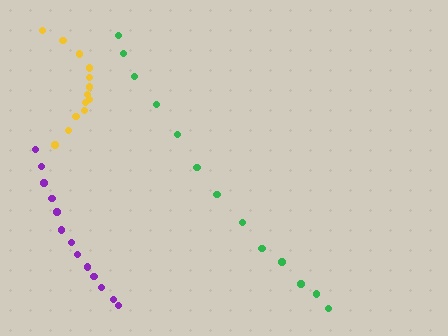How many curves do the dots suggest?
There are 3 distinct paths.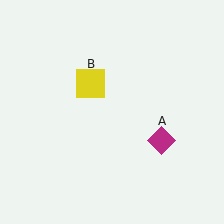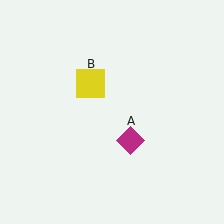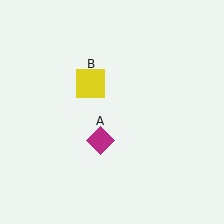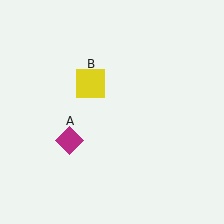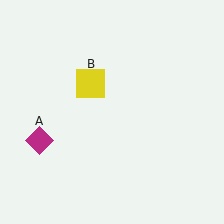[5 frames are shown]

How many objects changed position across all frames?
1 object changed position: magenta diamond (object A).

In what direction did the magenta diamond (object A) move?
The magenta diamond (object A) moved left.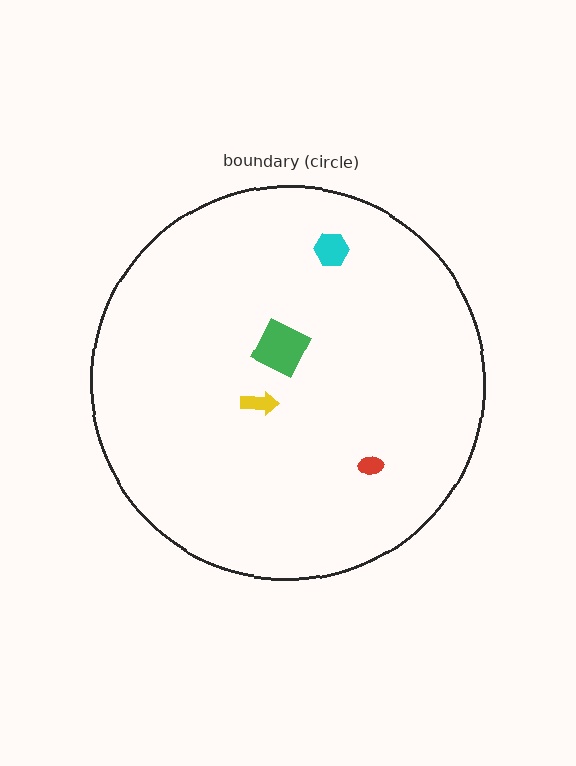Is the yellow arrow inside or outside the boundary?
Inside.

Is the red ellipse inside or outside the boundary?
Inside.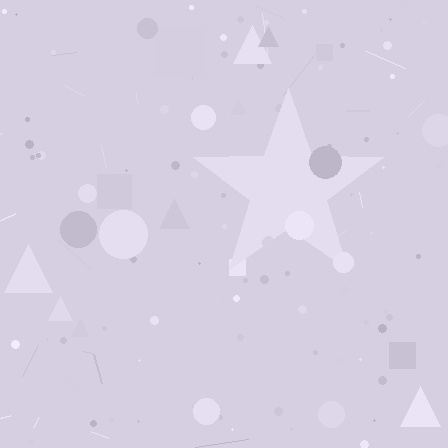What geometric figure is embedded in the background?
A star is embedded in the background.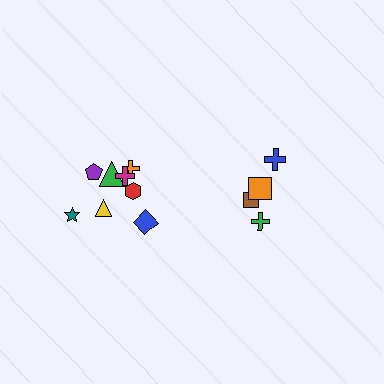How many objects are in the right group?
There are 4 objects.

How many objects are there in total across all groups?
There are 12 objects.